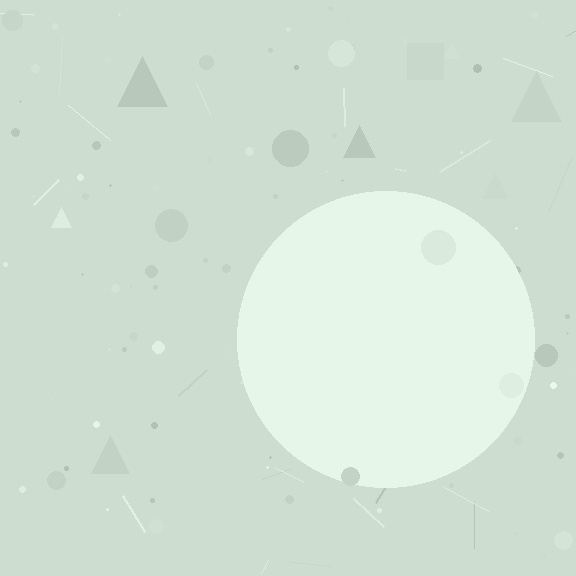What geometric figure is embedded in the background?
A circle is embedded in the background.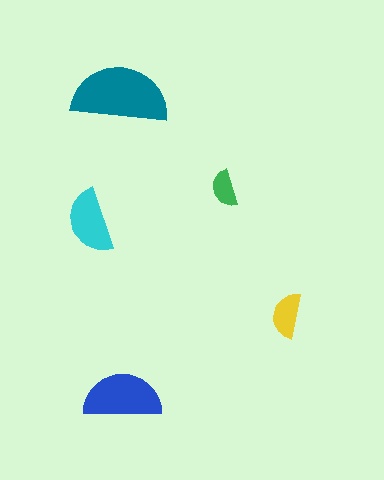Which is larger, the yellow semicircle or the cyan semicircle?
The cyan one.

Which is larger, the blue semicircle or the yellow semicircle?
The blue one.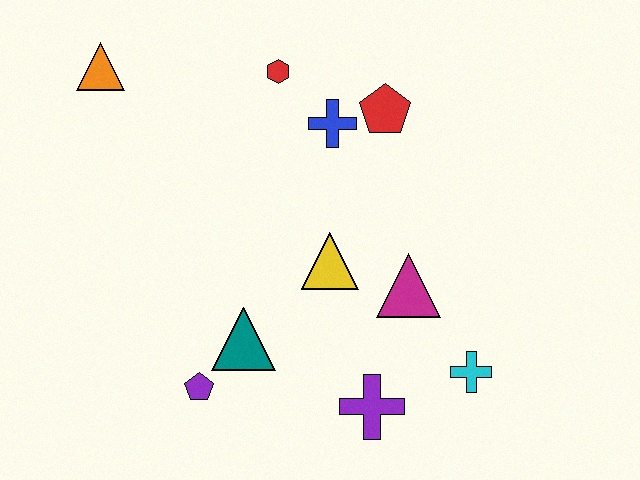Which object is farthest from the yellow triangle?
The orange triangle is farthest from the yellow triangle.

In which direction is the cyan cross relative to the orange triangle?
The cyan cross is to the right of the orange triangle.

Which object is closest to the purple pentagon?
The teal triangle is closest to the purple pentagon.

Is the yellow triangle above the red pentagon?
No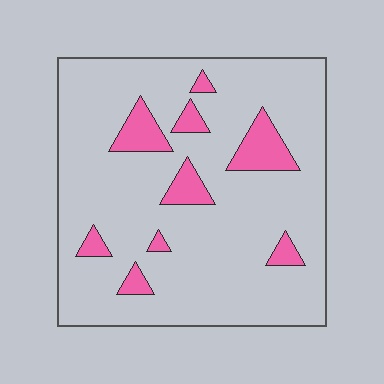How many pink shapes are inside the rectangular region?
9.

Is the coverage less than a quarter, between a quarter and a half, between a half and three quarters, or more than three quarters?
Less than a quarter.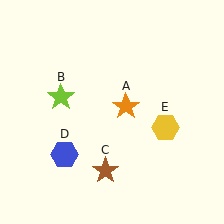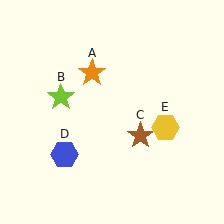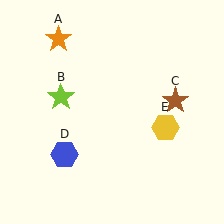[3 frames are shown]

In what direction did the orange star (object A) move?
The orange star (object A) moved up and to the left.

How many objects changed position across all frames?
2 objects changed position: orange star (object A), brown star (object C).